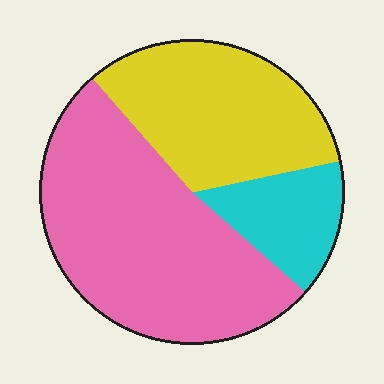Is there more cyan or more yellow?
Yellow.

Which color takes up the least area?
Cyan, at roughly 15%.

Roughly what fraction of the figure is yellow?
Yellow takes up about one third (1/3) of the figure.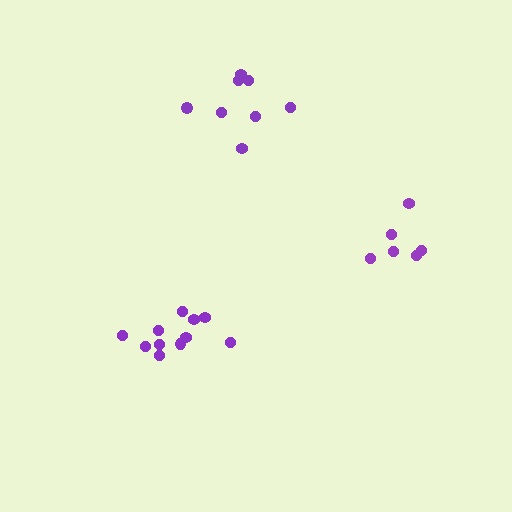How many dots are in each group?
Group 1: 11 dots, Group 2: 8 dots, Group 3: 6 dots (25 total).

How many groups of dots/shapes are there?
There are 3 groups.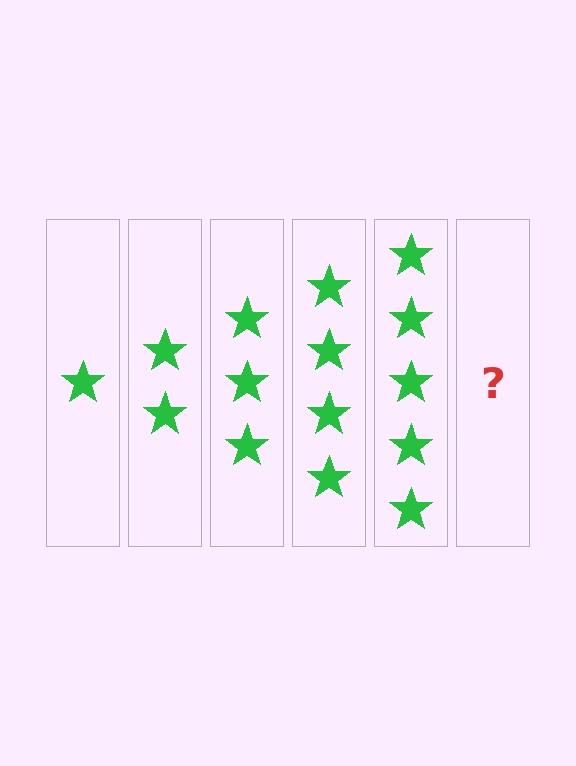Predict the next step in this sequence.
The next step is 6 stars.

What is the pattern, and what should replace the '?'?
The pattern is that each step adds one more star. The '?' should be 6 stars.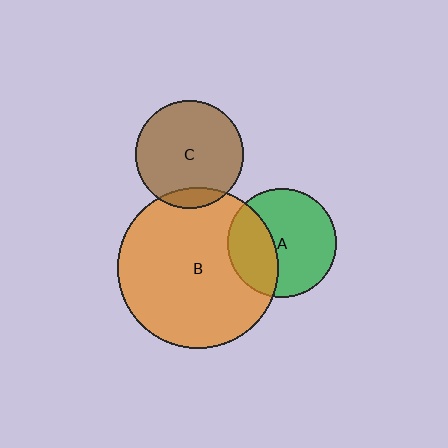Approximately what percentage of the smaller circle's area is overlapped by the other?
Approximately 10%.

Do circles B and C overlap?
Yes.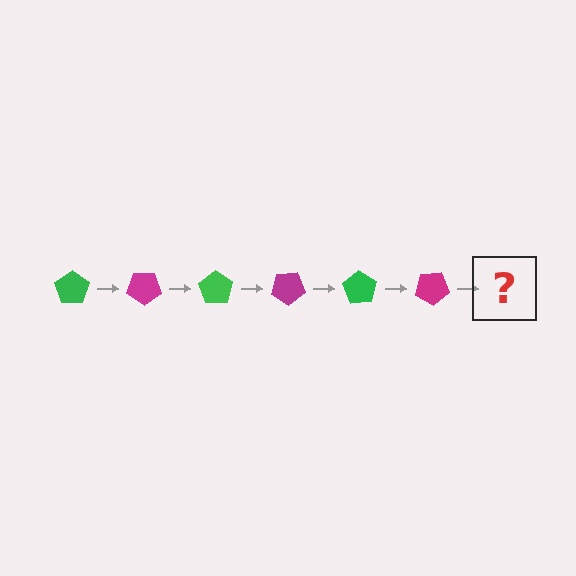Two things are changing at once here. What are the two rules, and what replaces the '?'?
The two rules are that it rotates 35 degrees each step and the color cycles through green and magenta. The '?' should be a green pentagon, rotated 210 degrees from the start.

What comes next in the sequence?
The next element should be a green pentagon, rotated 210 degrees from the start.